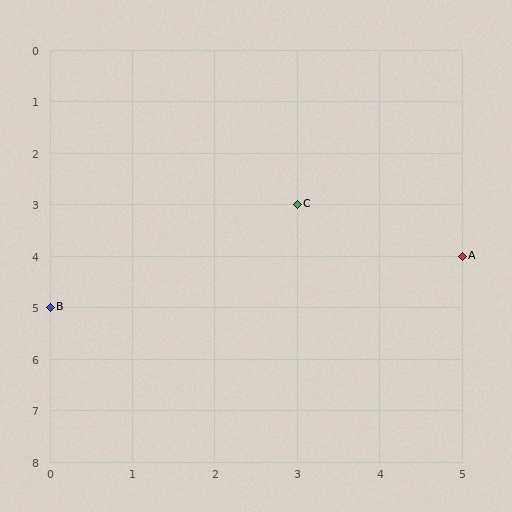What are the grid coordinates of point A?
Point A is at grid coordinates (5, 4).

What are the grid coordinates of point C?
Point C is at grid coordinates (3, 3).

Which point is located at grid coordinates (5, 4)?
Point A is at (5, 4).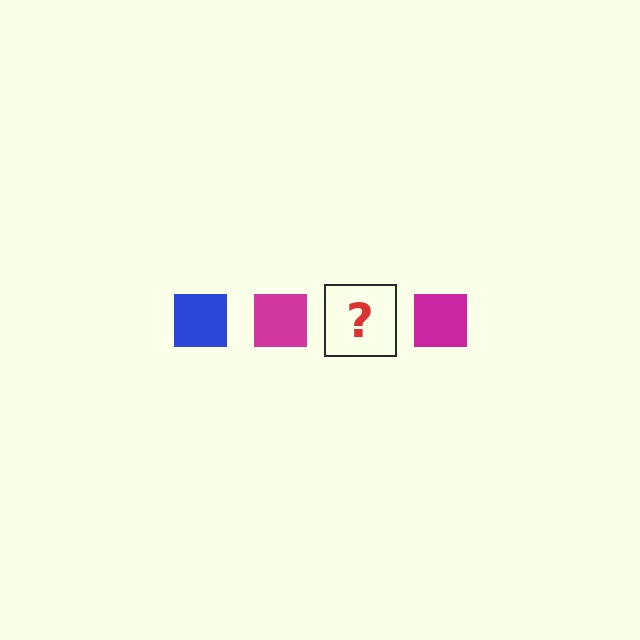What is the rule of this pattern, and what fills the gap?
The rule is that the pattern cycles through blue, magenta squares. The gap should be filled with a blue square.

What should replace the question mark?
The question mark should be replaced with a blue square.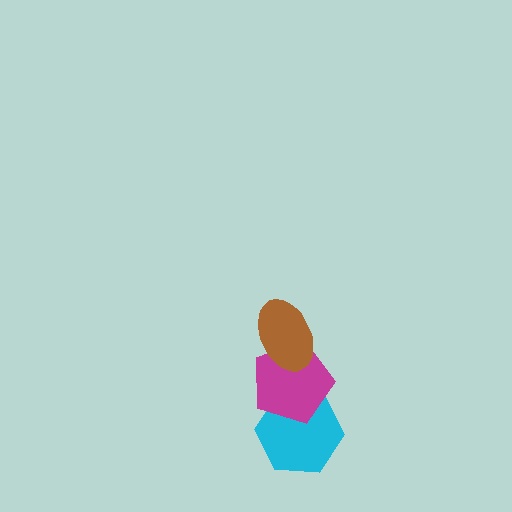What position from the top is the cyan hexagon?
The cyan hexagon is 3rd from the top.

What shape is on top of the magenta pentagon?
The brown ellipse is on top of the magenta pentagon.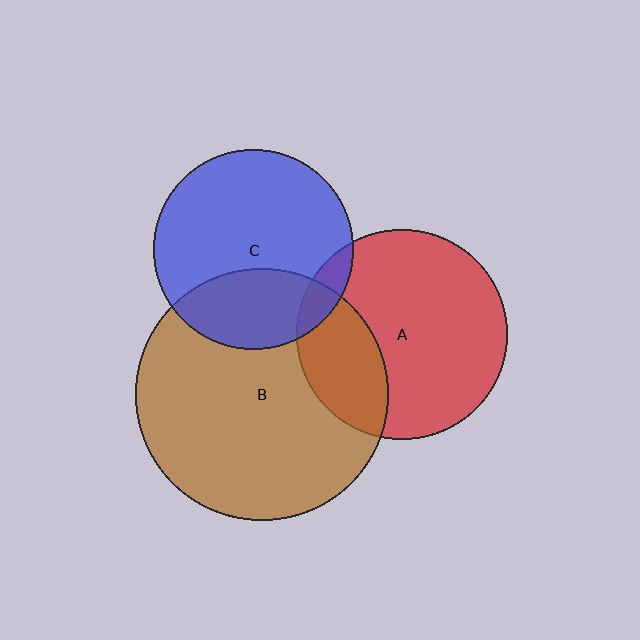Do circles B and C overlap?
Yes.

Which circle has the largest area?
Circle B (brown).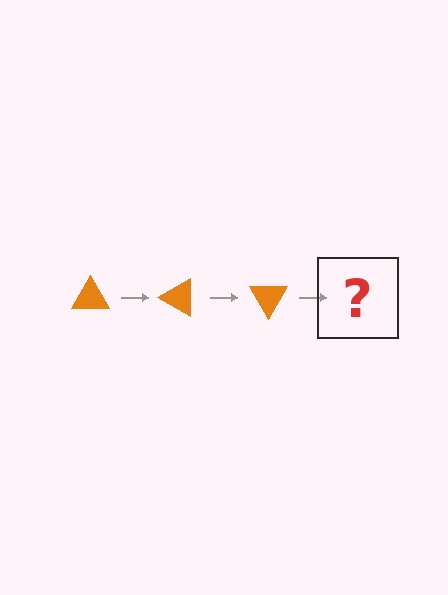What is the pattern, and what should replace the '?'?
The pattern is that the triangle rotates 30 degrees each step. The '?' should be an orange triangle rotated 90 degrees.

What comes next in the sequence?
The next element should be an orange triangle rotated 90 degrees.